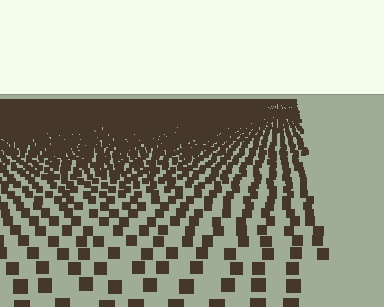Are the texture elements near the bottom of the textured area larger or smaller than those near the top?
Larger. Near the bottom, elements are closer to the viewer and appear at a bigger on-screen size.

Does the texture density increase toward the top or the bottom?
Density increases toward the top.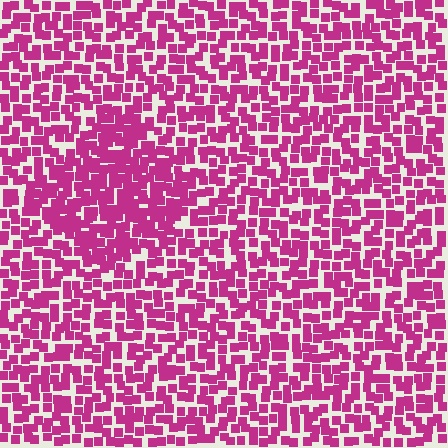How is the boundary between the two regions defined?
The boundary is defined by a change in element density (approximately 1.6x ratio). All elements are the same color, size, and shape.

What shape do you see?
I see a diamond.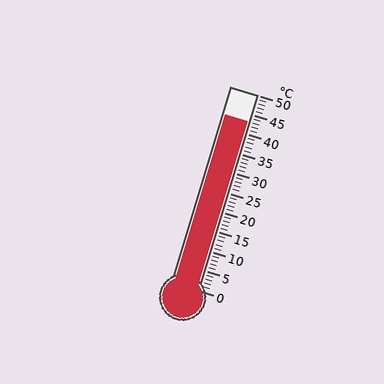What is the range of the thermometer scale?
The thermometer scale ranges from 0°C to 50°C.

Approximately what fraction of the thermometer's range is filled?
The thermometer is filled to approximately 85% of its range.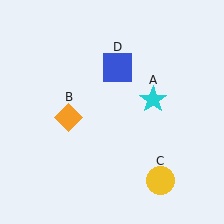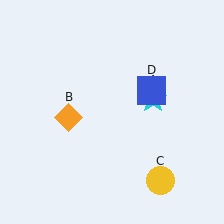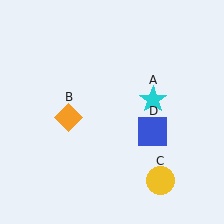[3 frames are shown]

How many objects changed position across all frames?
1 object changed position: blue square (object D).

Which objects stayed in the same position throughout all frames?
Cyan star (object A) and orange diamond (object B) and yellow circle (object C) remained stationary.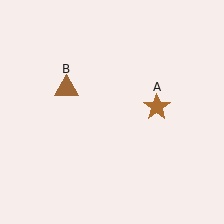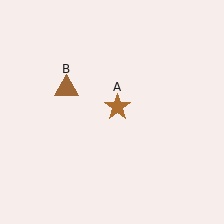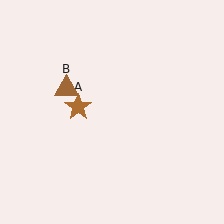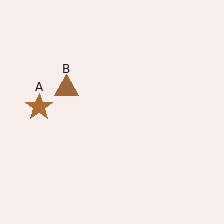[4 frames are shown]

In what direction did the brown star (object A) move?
The brown star (object A) moved left.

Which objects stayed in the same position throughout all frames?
Brown triangle (object B) remained stationary.